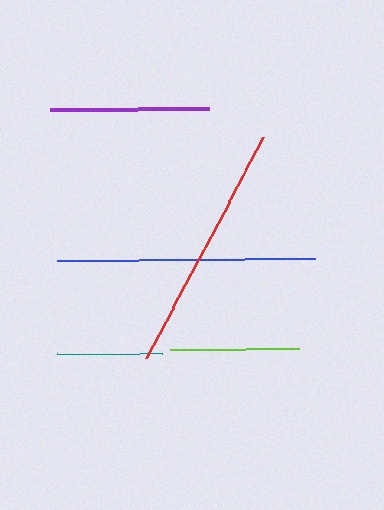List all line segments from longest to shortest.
From longest to shortest: blue, red, purple, lime, teal.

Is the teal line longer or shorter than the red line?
The red line is longer than the teal line.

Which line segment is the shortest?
The teal line is the shortest at approximately 105 pixels.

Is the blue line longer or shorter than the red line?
The blue line is longer than the red line.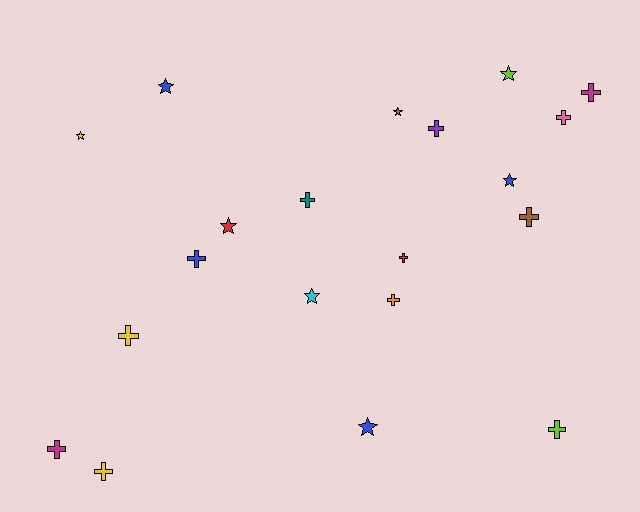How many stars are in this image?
There are 8 stars.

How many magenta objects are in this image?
There are 2 magenta objects.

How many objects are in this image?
There are 20 objects.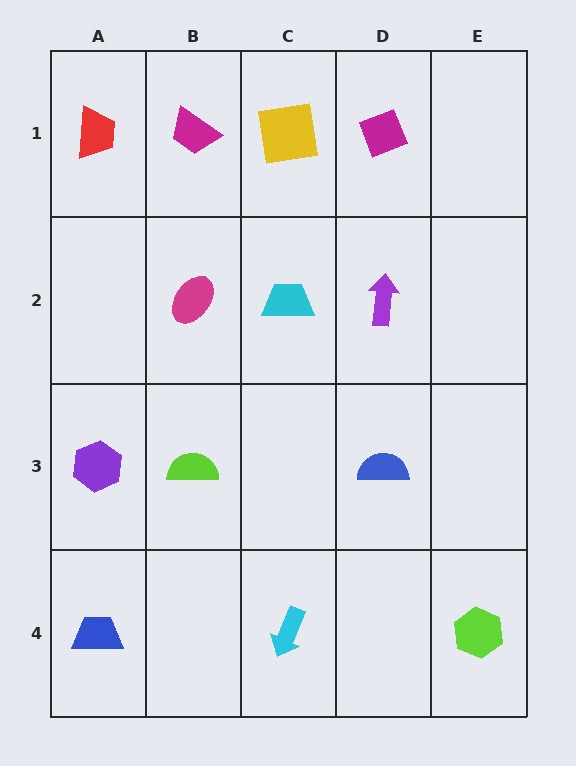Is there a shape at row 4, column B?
No, that cell is empty.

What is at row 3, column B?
A lime semicircle.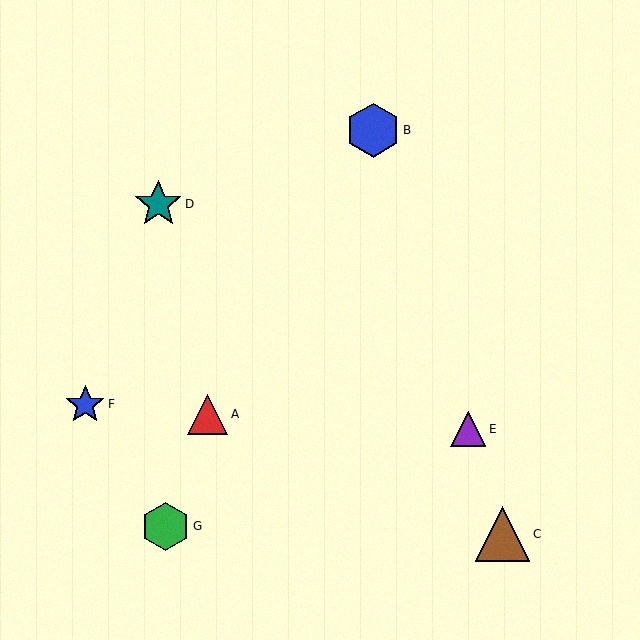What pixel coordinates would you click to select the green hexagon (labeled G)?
Click at (166, 526) to select the green hexagon G.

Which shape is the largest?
The brown triangle (labeled C) is the largest.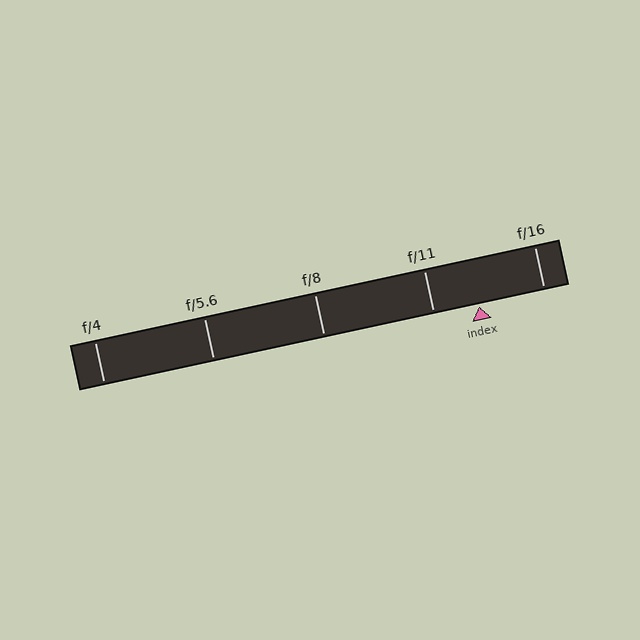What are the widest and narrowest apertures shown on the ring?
The widest aperture shown is f/4 and the narrowest is f/16.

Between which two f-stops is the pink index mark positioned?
The index mark is between f/11 and f/16.